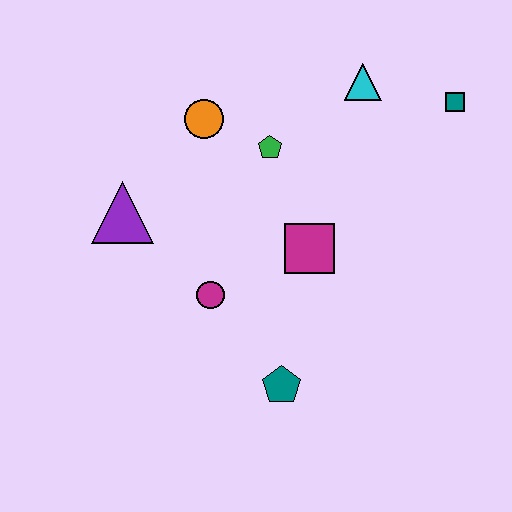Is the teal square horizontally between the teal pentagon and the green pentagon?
No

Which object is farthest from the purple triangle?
The teal square is farthest from the purple triangle.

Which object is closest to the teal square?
The cyan triangle is closest to the teal square.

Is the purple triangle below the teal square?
Yes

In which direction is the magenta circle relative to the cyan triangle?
The magenta circle is below the cyan triangle.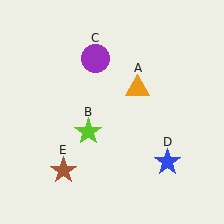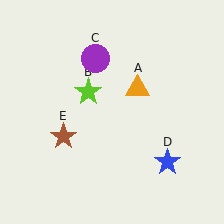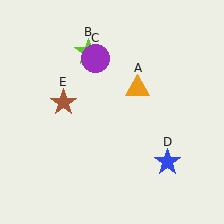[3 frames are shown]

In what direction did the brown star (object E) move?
The brown star (object E) moved up.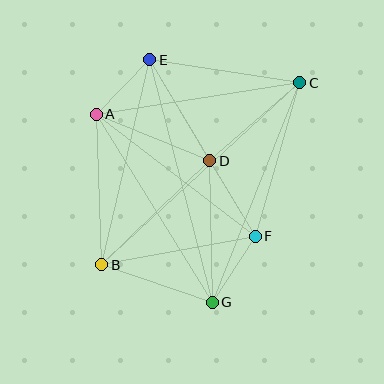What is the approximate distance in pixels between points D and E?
The distance between D and E is approximately 118 pixels.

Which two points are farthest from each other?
Points B and C are farthest from each other.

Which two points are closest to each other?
Points A and E are closest to each other.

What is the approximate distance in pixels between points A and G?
The distance between A and G is approximately 221 pixels.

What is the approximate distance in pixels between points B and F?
The distance between B and F is approximately 156 pixels.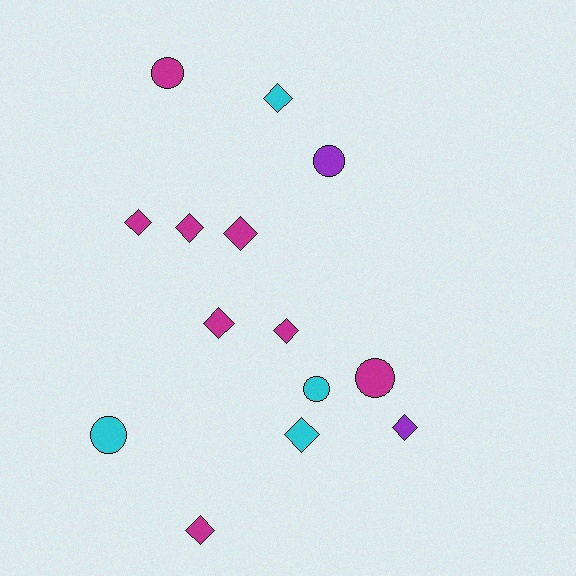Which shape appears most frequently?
Diamond, with 9 objects.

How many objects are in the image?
There are 14 objects.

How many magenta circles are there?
There are 2 magenta circles.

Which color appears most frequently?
Magenta, with 8 objects.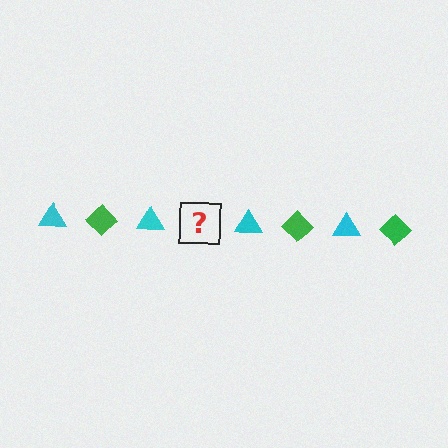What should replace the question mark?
The question mark should be replaced with a green diamond.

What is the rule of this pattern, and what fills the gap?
The rule is that the pattern alternates between cyan triangle and green diamond. The gap should be filled with a green diamond.